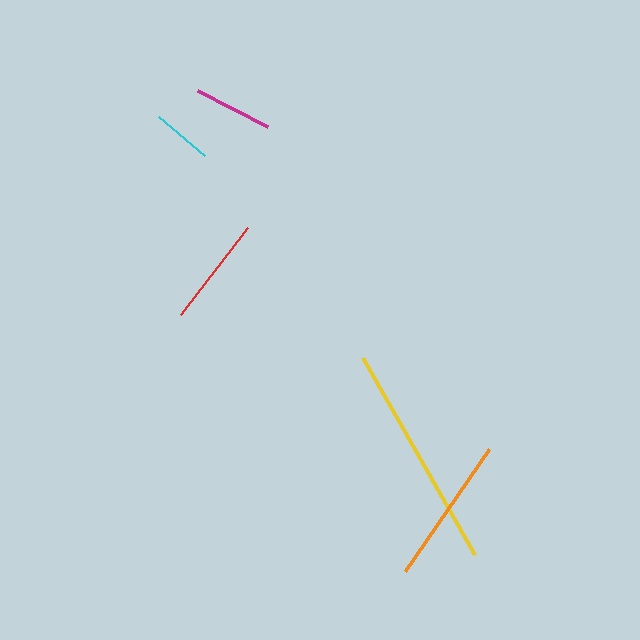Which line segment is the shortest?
The cyan line is the shortest at approximately 61 pixels.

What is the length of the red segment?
The red segment is approximately 110 pixels long.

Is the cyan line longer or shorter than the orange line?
The orange line is longer than the cyan line.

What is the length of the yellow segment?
The yellow segment is approximately 227 pixels long.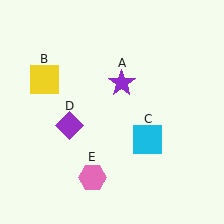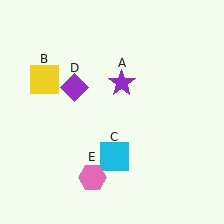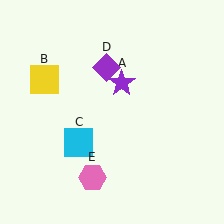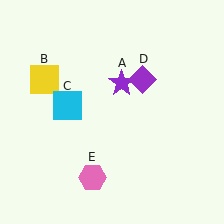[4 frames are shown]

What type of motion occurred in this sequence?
The cyan square (object C), purple diamond (object D) rotated clockwise around the center of the scene.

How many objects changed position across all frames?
2 objects changed position: cyan square (object C), purple diamond (object D).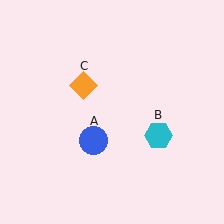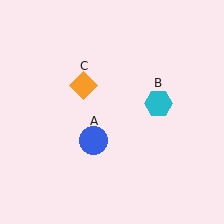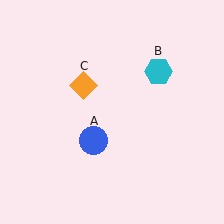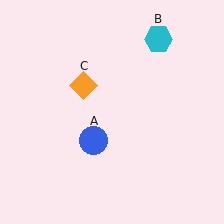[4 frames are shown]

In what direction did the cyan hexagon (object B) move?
The cyan hexagon (object B) moved up.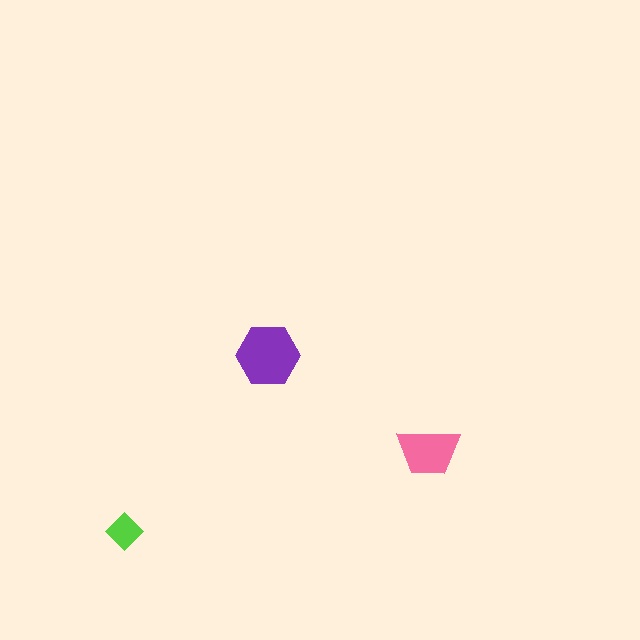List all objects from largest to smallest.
The purple hexagon, the pink trapezoid, the lime diamond.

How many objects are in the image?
There are 3 objects in the image.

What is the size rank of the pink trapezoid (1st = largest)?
2nd.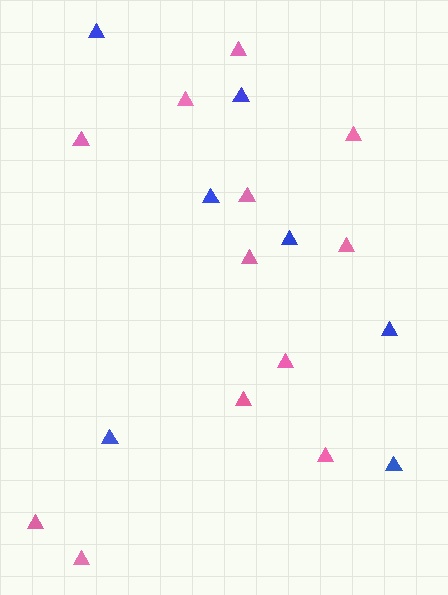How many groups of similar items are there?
There are 2 groups: one group of pink triangles (12) and one group of blue triangles (7).